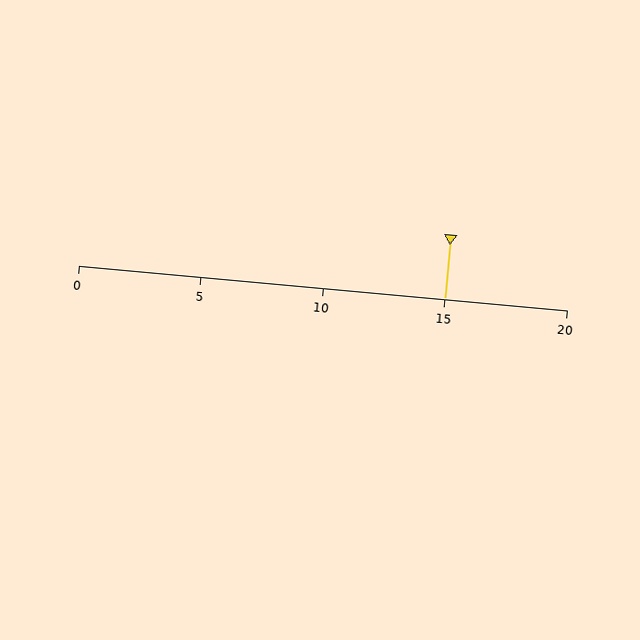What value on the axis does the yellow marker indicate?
The marker indicates approximately 15.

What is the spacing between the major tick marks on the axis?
The major ticks are spaced 5 apart.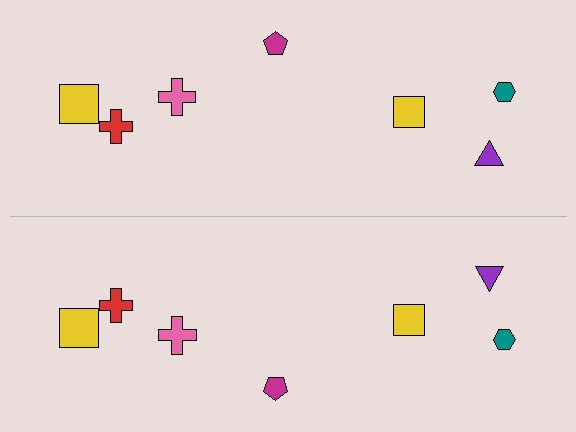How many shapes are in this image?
There are 14 shapes in this image.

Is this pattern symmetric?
Yes, this pattern has bilateral (reflection) symmetry.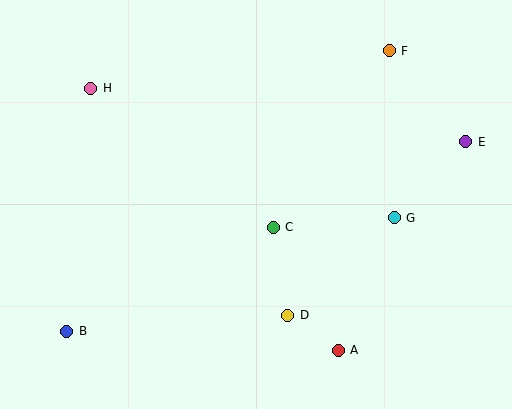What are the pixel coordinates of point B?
Point B is at (67, 331).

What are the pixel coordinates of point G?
Point G is at (394, 218).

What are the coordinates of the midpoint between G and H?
The midpoint between G and H is at (242, 153).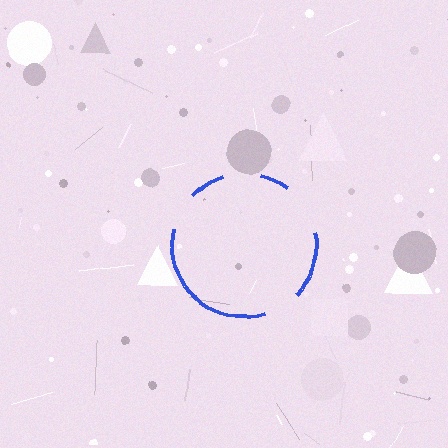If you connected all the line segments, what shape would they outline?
They would outline a circle.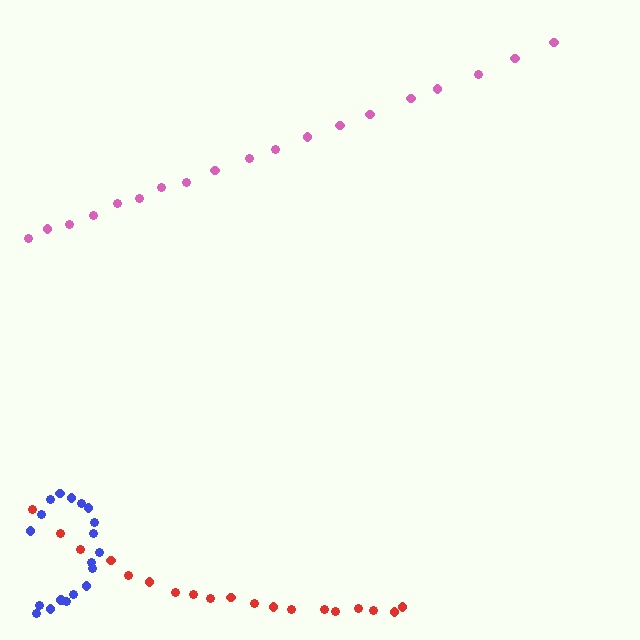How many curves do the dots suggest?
There are 3 distinct paths.